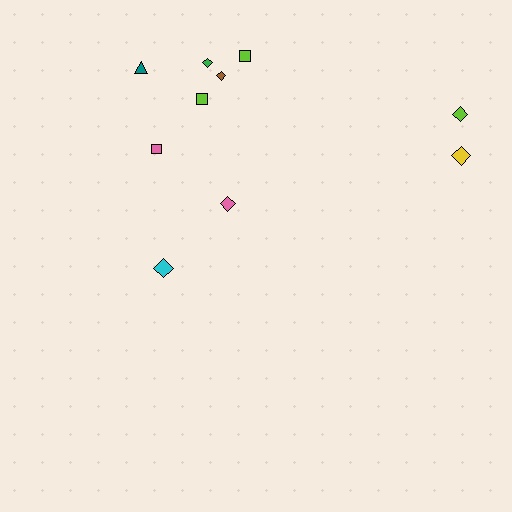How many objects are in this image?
There are 10 objects.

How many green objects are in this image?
There is 1 green object.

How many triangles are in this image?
There is 1 triangle.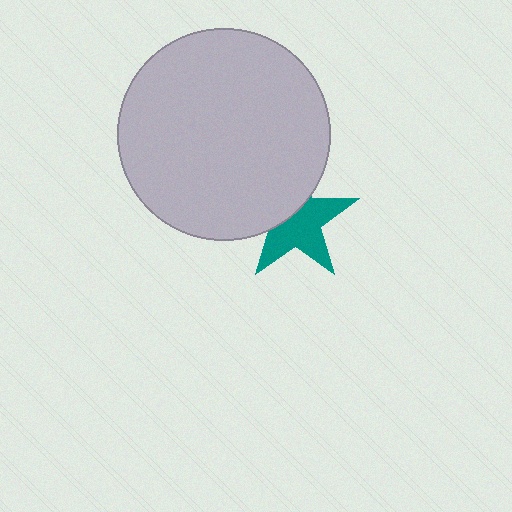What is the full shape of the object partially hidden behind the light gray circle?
The partially hidden object is a teal star.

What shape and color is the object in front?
The object in front is a light gray circle.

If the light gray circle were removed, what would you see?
You would see the complete teal star.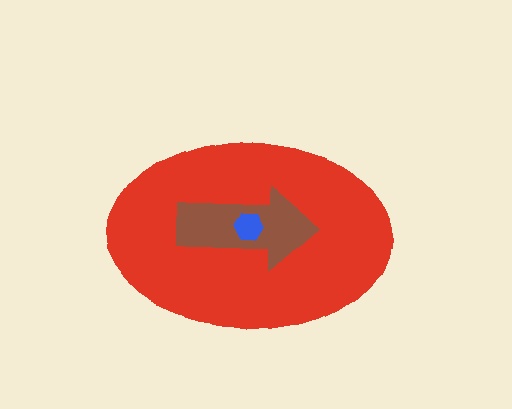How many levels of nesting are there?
3.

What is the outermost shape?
The red ellipse.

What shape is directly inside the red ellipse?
The brown arrow.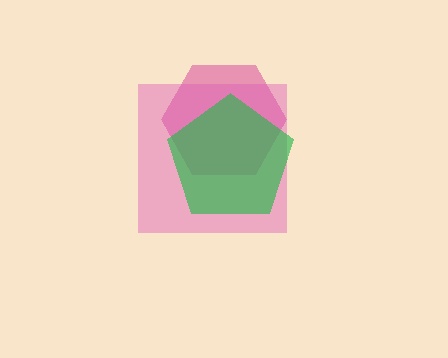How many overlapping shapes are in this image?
There are 3 overlapping shapes in the image.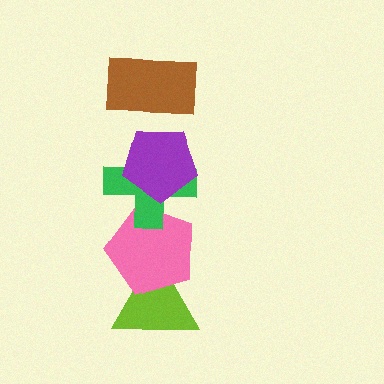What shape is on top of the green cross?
The purple pentagon is on top of the green cross.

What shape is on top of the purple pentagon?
The brown rectangle is on top of the purple pentagon.